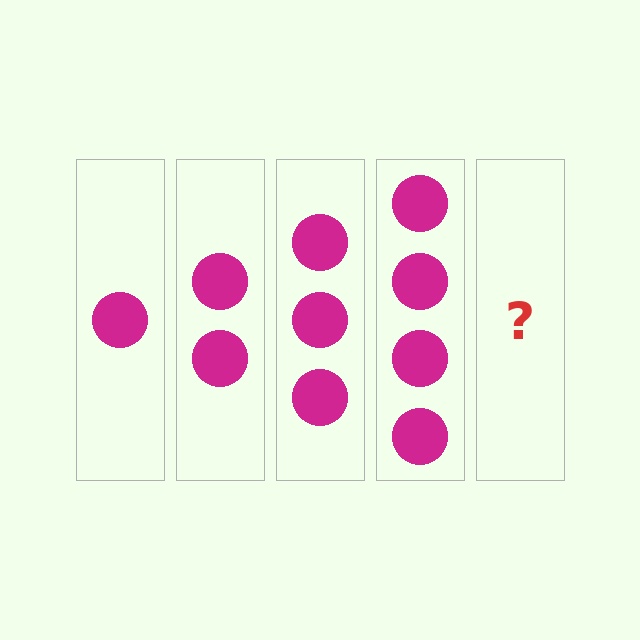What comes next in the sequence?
The next element should be 5 circles.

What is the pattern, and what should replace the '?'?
The pattern is that each step adds one more circle. The '?' should be 5 circles.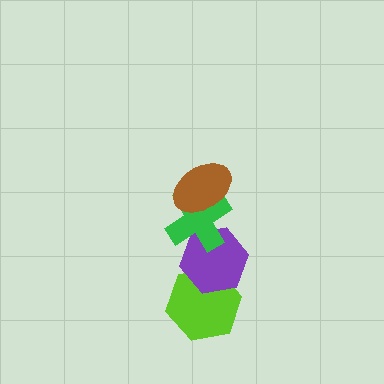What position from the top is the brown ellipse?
The brown ellipse is 1st from the top.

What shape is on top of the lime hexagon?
The purple hexagon is on top of the lime hexagon.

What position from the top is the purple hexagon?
The purple hexagon is 3rd from the top.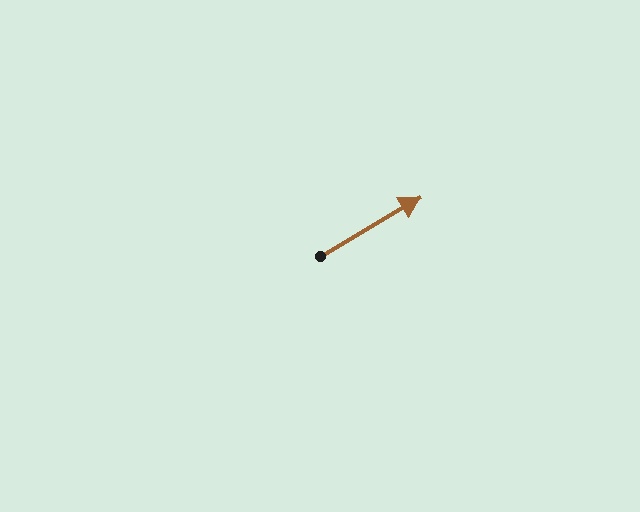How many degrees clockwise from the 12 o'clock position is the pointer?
Approximately 60 degrees.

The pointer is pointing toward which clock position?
Roughly 2 o'clock.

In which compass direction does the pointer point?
Northeast.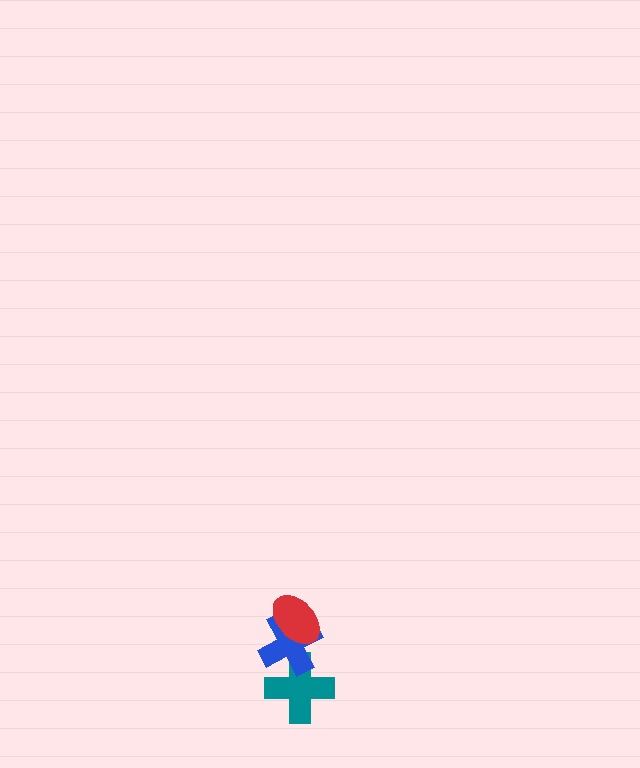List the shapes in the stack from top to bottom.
From top to bottom: the red ellipse, the blue cross, the teal cross.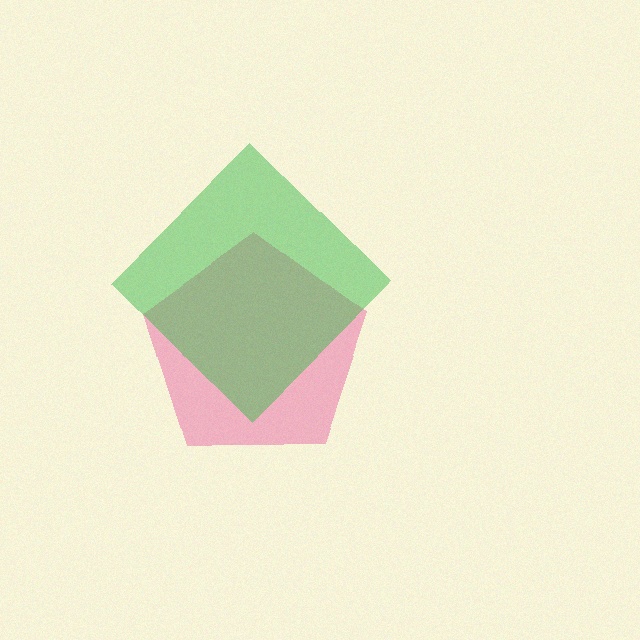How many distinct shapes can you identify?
There are 2 distinct shapes: a pink pentagon, a green diamond.